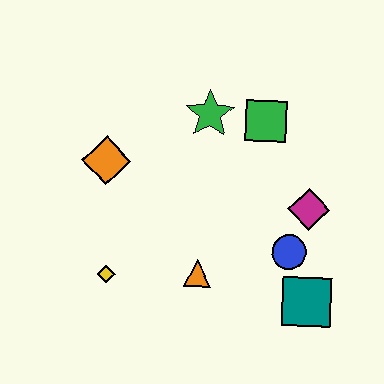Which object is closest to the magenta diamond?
The blue circle is closest to the magenta diamond.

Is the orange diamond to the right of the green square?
No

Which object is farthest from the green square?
The yellow diamond is farthest from the green square.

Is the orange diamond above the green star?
No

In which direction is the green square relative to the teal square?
The green square is above the teal square.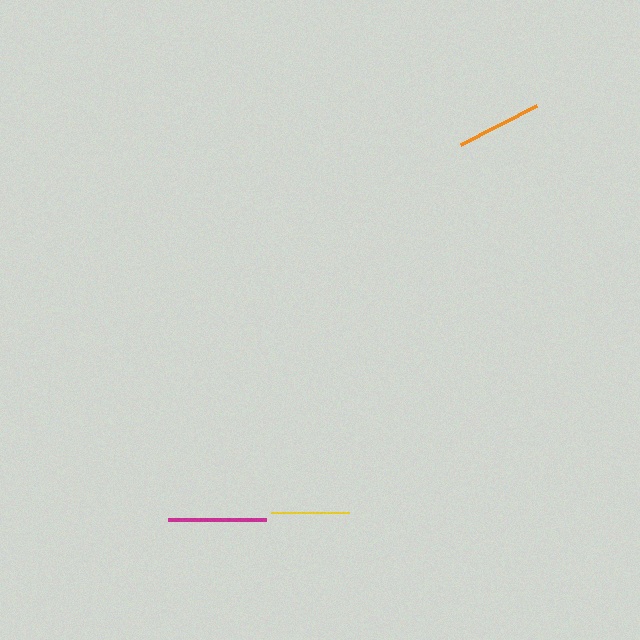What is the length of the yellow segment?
The yellow segment is approximately 78 pixels long.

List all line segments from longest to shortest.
From longest to shortest: magenta, orange, yellow.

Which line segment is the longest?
The magenta line is the longest at approximately 98 pixels.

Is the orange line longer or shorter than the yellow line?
The orange line is longer than the yellow line.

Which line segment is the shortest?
The yellow line is the shortest at approximately 78 pixels.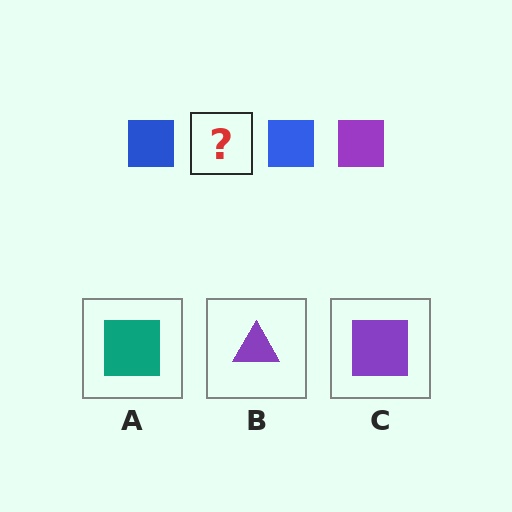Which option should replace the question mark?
Option C.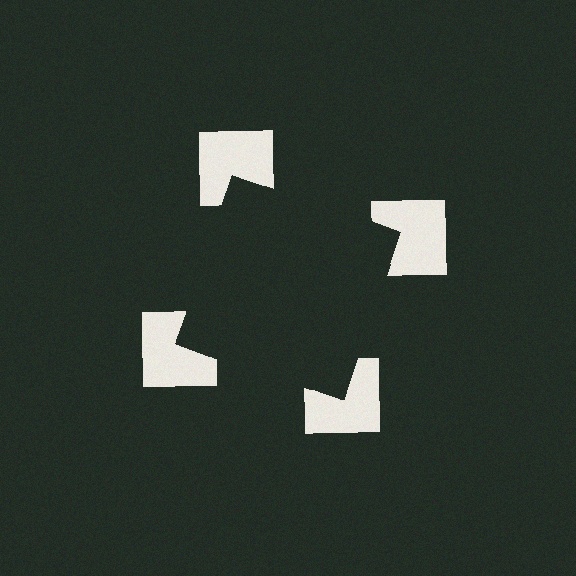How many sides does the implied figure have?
4 sides.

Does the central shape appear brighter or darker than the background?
It typically appears slightly darker than the background, even though no actual brightness change is drawn.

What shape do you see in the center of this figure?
An illusory square — its edges are inferred from the aligned wedge cuts in the notched squares, not physically drawn.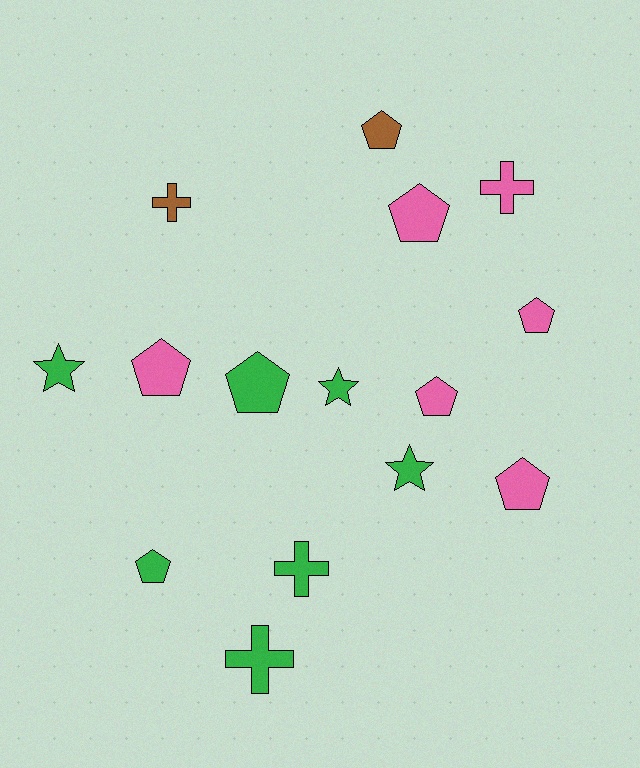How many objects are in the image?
There are 15 objects.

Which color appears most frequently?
Green, with 7 objects.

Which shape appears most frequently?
Pentagon, with 8 objects.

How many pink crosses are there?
There is 1 pink cross.